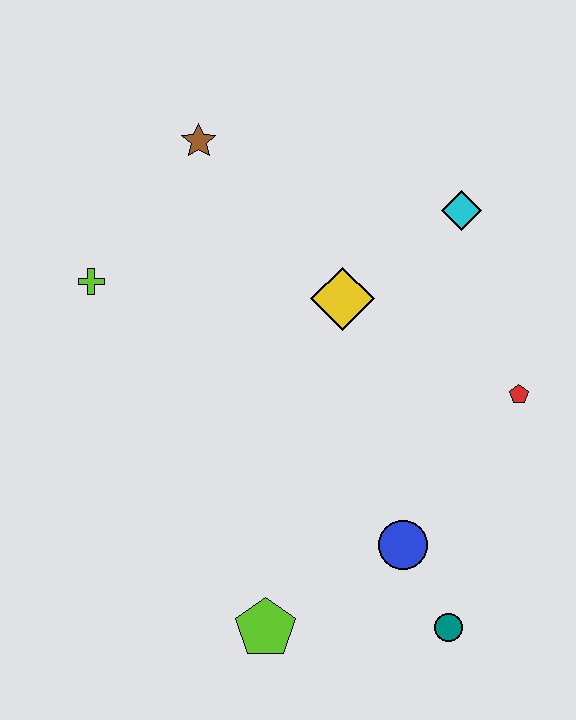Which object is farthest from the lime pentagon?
The brown star is farthest from the lime pentagon.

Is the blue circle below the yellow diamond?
Yes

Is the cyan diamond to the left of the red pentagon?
Yes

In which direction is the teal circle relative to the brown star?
The teal circle is below the brown star.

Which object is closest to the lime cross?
The brown star is closest to the lime cross.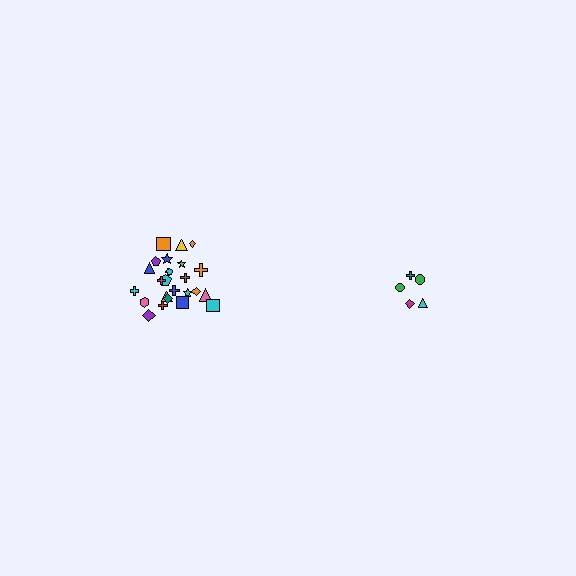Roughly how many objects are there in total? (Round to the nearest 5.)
Roughly 30 objects in total.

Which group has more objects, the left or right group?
The left group.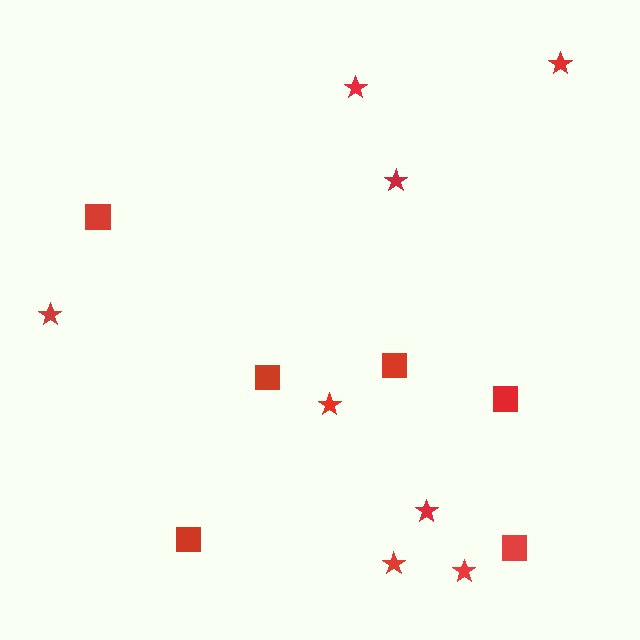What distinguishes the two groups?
There are 2 groups: one group of stars (8) and one group of squares (6).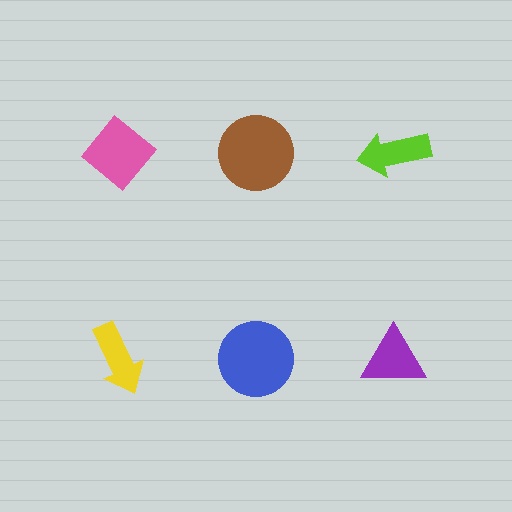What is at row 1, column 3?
A lime arrow.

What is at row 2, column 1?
A yellow arrow.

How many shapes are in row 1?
3 shapes.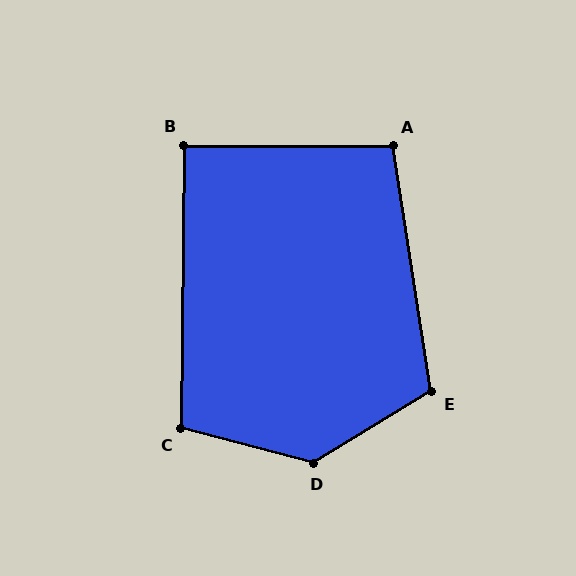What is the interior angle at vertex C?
Approximately 104 degrees (obtuse).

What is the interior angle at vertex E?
Approximately 112 degrees (obtuse).